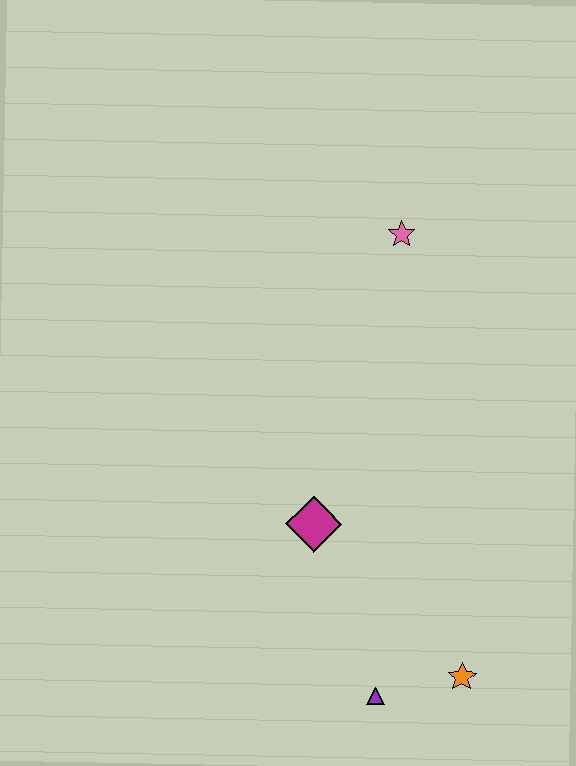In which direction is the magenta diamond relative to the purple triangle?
The magenta diamond is above the purple triangle.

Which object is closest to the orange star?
The purple triangle is closest to the orange star.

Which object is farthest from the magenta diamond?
The pink star is farthest from the magenta diamond.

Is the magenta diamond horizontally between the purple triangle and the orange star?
No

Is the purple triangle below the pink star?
Yes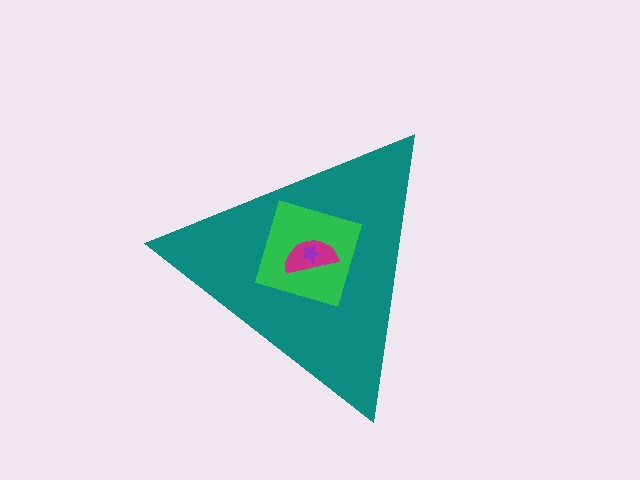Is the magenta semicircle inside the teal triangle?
Yes.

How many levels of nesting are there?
4.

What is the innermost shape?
The purple star.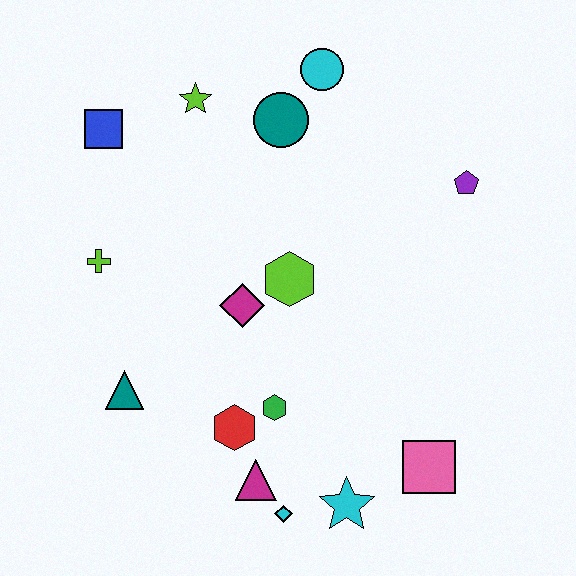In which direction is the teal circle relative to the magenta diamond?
The teal circle is above the magenta diamond.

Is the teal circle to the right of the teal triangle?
Yes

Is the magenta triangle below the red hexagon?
Yes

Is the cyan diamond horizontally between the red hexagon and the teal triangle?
No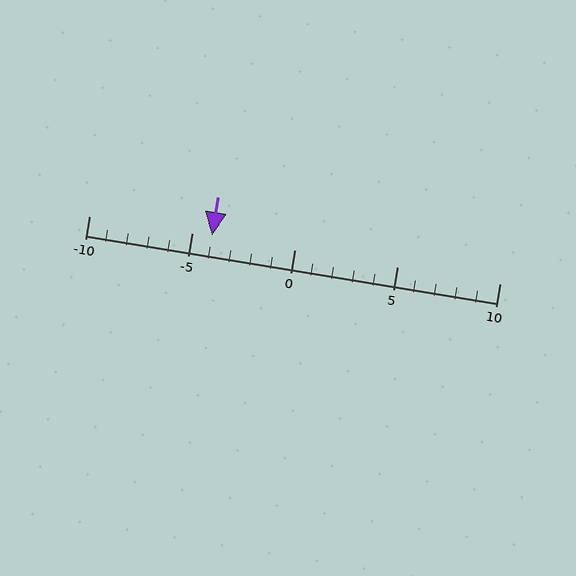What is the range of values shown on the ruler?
The ruler shows values from -10 to 10.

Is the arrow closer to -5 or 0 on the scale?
The arrow is closer to -5.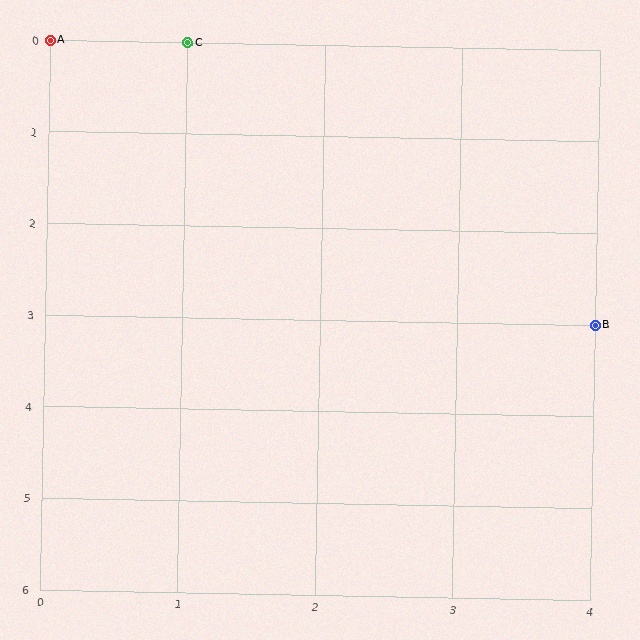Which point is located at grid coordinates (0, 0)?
Point A is at (0, 0).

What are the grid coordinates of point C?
Point C is at grid coordinates (1, 0).